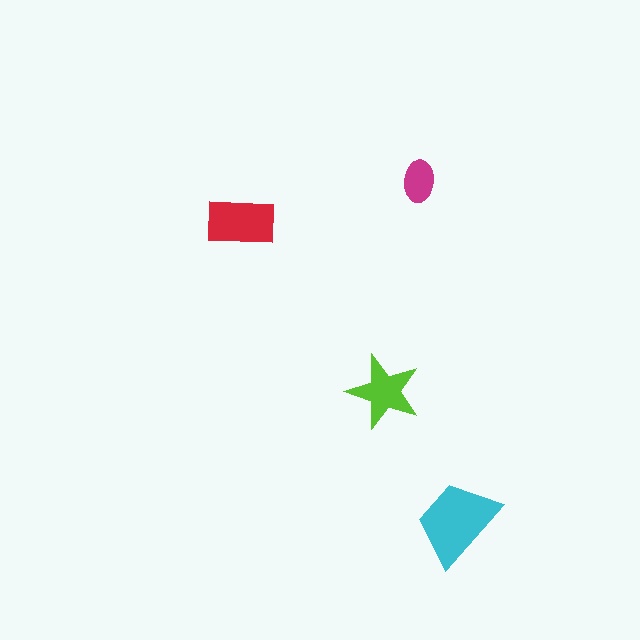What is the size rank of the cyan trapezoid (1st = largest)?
1st.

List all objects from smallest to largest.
The magenta ellipse, the lime star, the red rectangle, the cyan trapezoid.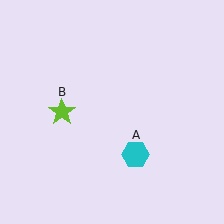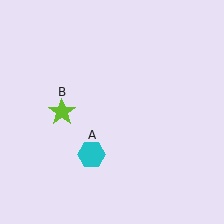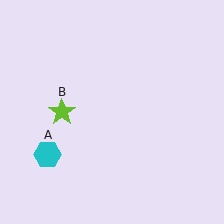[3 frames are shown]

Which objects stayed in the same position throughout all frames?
Lime star (object B) remained stationary.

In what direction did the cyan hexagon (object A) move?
The cyan hexagon (object A) moved left.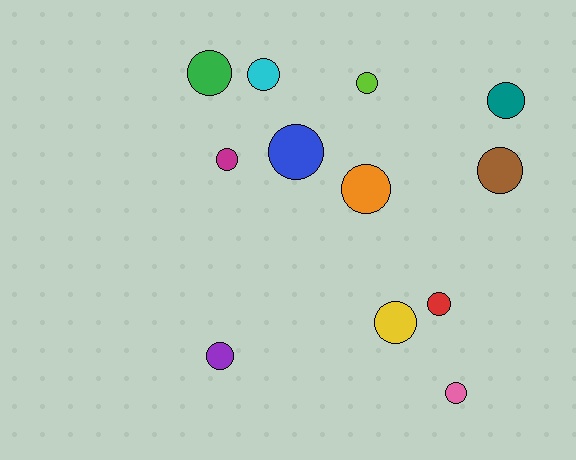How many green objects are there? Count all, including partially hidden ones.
There is 1 green object.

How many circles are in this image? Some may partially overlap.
There are 12 circles.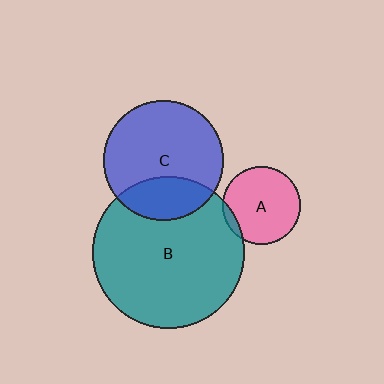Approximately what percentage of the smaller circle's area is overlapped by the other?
Approximately 5%.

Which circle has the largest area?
Circle B (teal).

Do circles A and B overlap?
Yes.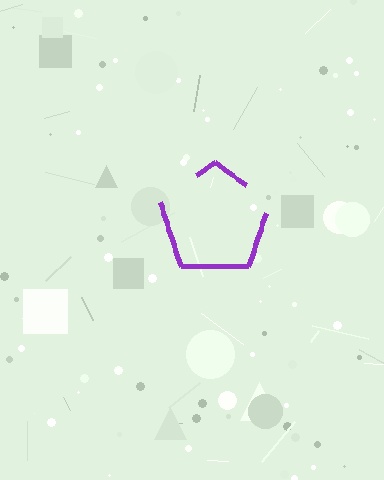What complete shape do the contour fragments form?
The contour fragments form a pentagon.